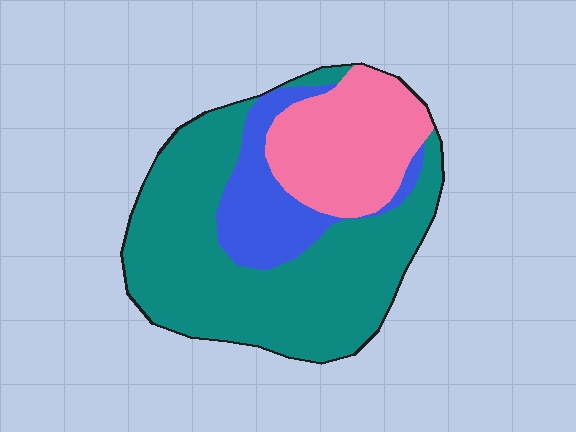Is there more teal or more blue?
Teal.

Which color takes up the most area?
Teal, at roughly 60%.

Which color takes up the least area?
Blue, at roughly 15%.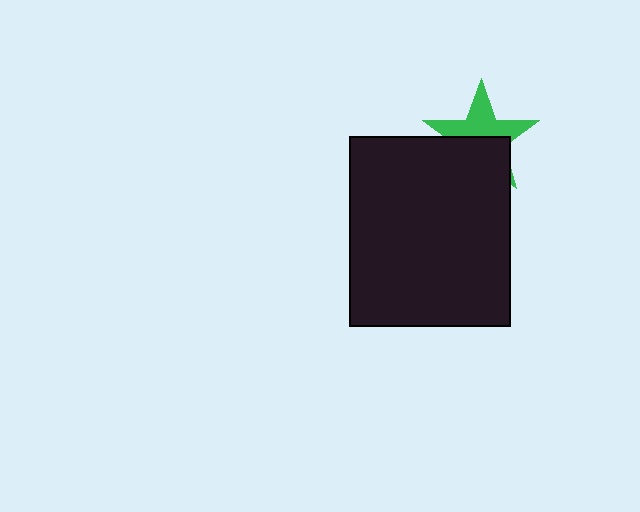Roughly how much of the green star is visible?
About half of it is visible (roughly 50%).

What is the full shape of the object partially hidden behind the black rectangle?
The partially hidden object is a green star.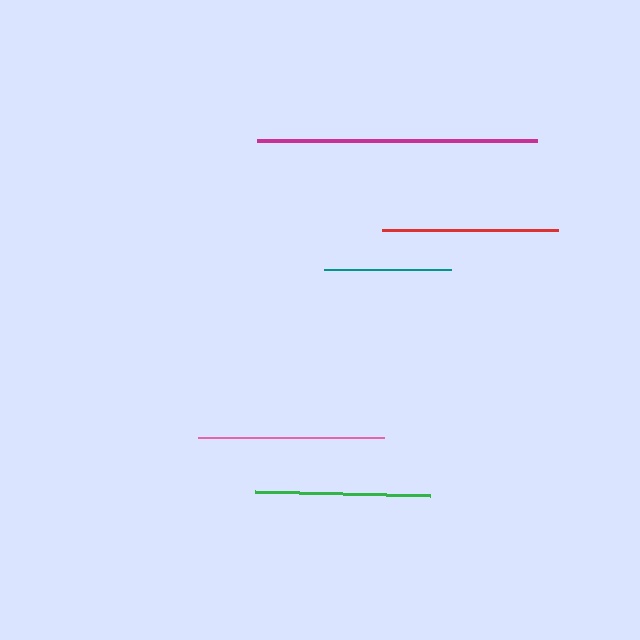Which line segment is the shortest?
The teal line is the shortest at approximately 126 pixels.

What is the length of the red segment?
The red segment is approximately 175 pixels long.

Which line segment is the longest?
The magenta line is the longest at approximately 280 pixels.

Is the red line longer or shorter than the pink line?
The pink line is longer than the red line.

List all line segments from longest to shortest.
From longest to shortest: magenta, pink, red, green, teal.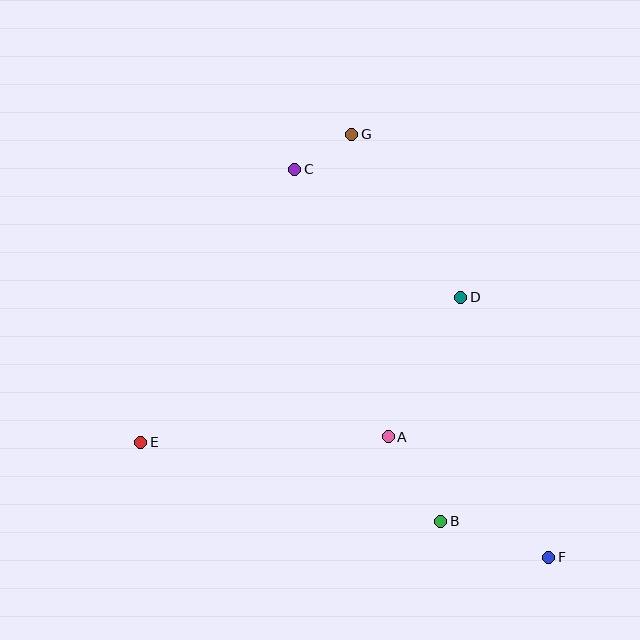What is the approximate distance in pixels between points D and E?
The distance between D and E is approximately 351 pixels.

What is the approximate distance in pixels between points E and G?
The distance between E and G is approximately 373 pixels.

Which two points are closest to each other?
Points C and G are closest to each other.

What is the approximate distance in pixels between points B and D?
The distance between B and D is approximately 225 pixels.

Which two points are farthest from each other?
Points F and G are farthest from each other.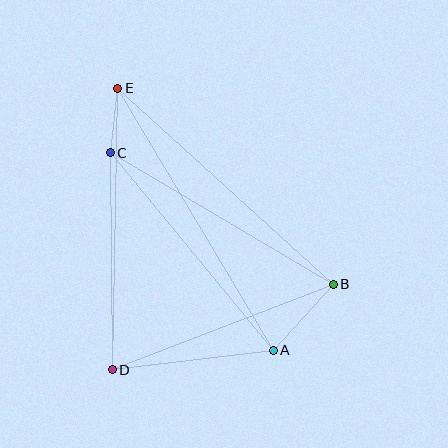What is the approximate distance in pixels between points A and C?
The distance between A and C is approximately 256 pixels.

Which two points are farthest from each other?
Points A and E are farthest from each other.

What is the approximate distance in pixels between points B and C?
The distance between B and C is approximately 259 pixels.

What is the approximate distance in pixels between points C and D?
The distance between C and D is approximately 217 pixels.